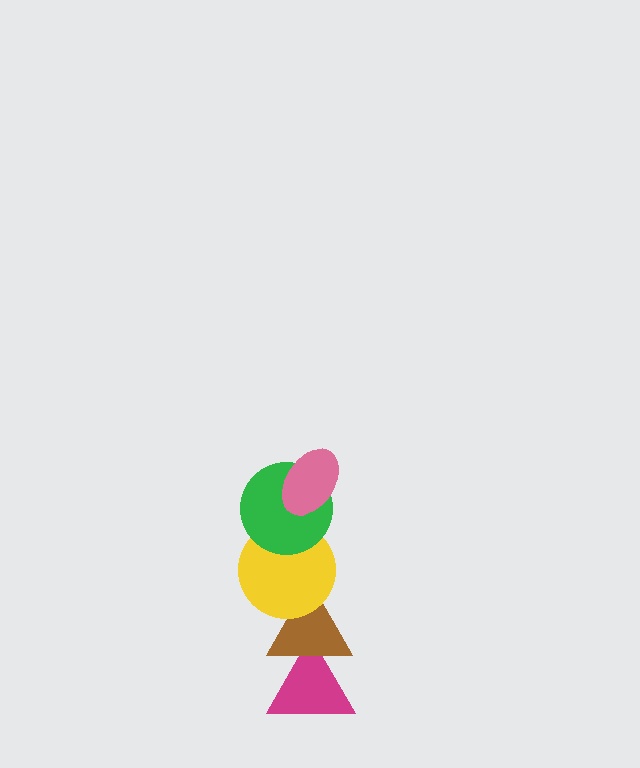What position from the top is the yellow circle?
The yellow circle is 3rd from the top.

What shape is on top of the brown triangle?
The yellow circle is on top of the brown triangle.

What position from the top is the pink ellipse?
The pink ellipse is 1st from the top.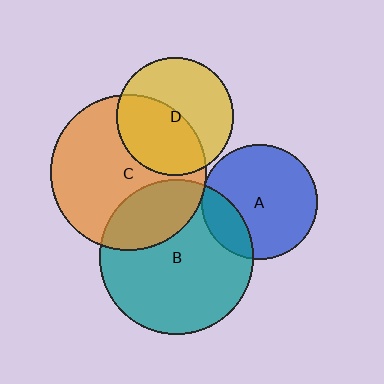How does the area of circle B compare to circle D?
Approximately 1.7 times.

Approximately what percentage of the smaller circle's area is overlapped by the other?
Approximately 25%.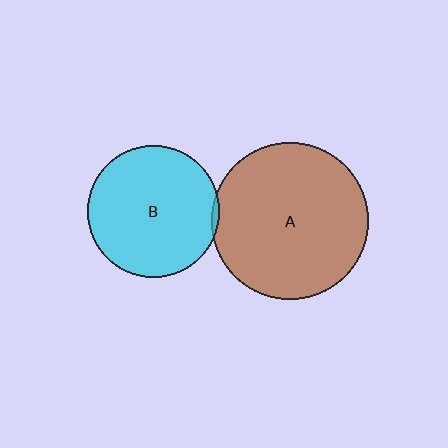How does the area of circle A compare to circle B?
Approximately 1.4 times.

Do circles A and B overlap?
Yes.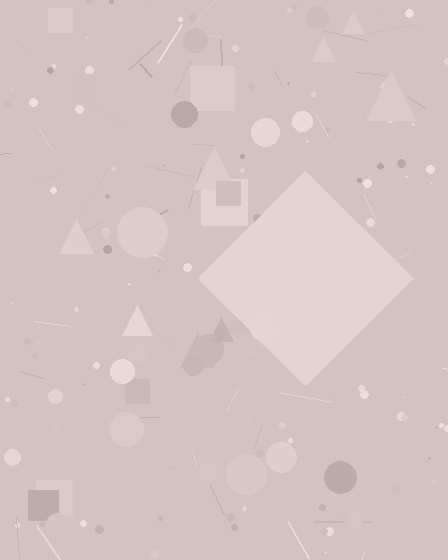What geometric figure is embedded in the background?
A diamond is embedded in the background.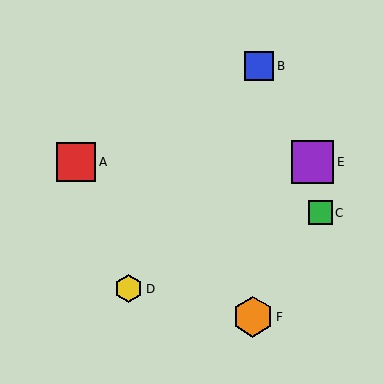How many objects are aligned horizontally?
2 objects (A, E) are aligned horizontally.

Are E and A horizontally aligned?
Yes, both are at y≈162.